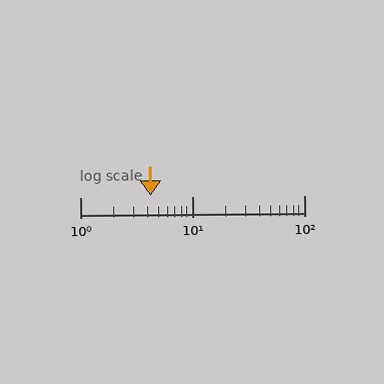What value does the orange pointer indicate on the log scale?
The pointer indicates approximately 4.3.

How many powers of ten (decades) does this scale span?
The scale spans 2 decades, from 1 to 100.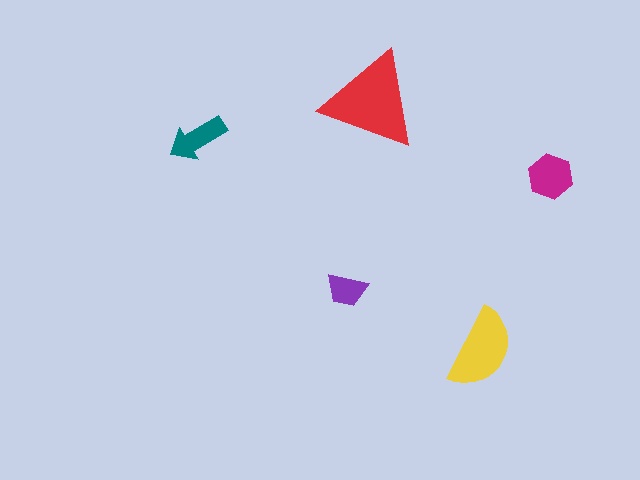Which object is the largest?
The red triangle.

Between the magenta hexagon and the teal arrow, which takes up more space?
The magenta hexagon.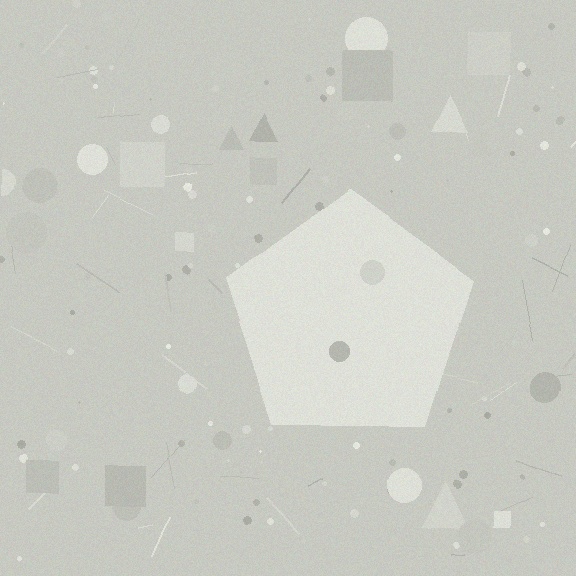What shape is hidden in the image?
A pentagon is hidden in the image.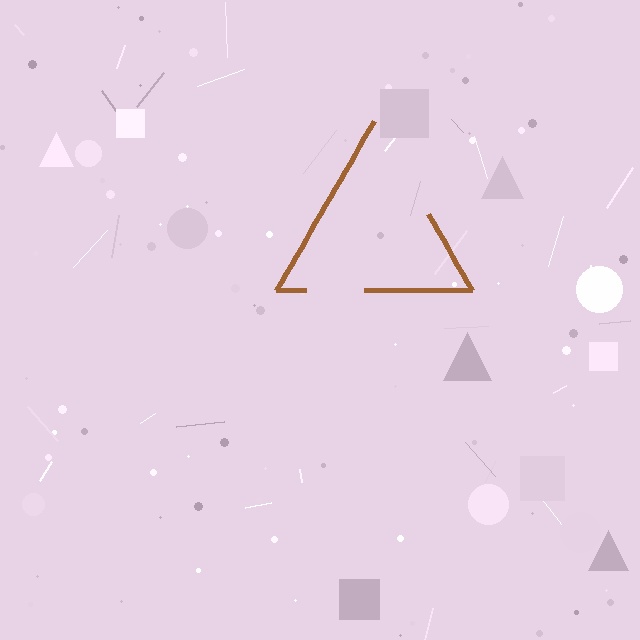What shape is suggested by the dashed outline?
The dashed outline suggests a triangle.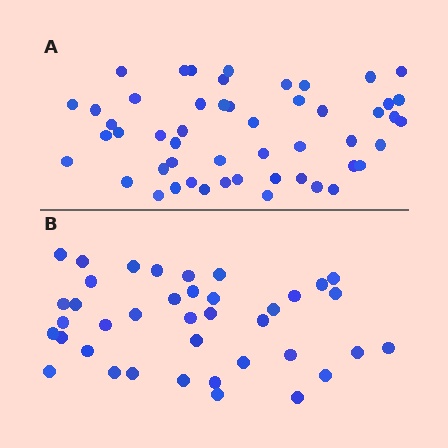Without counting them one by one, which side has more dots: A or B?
Region A (the top region) has more dots.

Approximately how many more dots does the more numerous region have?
Region A has roughly 12 or so more dots than region B.